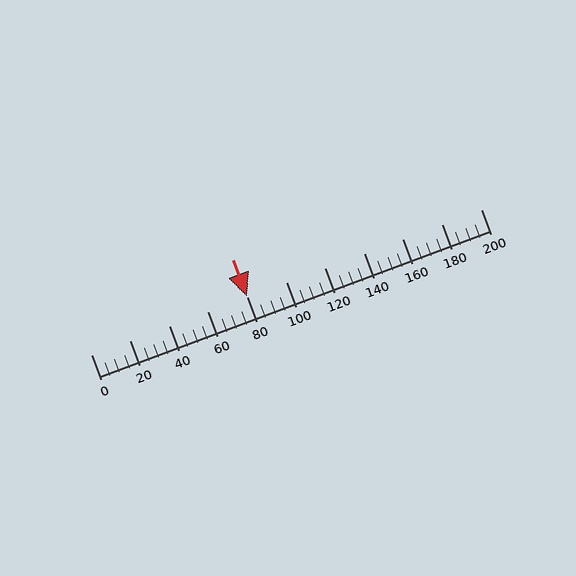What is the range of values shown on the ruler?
The ruler shows values from 0 to 200.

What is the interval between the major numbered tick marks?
The major tick marks are spaced 20 units apart.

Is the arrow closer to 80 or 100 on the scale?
The arrow is closer to 80.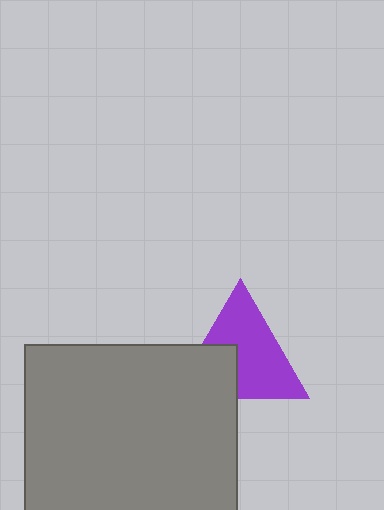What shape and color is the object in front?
The object in front is a gray square.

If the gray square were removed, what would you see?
You would see the complete purple triangle.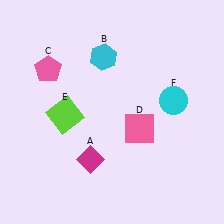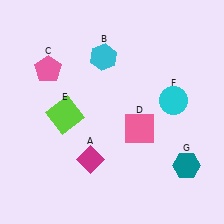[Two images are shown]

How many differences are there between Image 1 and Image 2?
There is 1 difference between the two images.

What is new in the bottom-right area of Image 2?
A teal hexagon (G) was added in the bottom-right area of Image 2.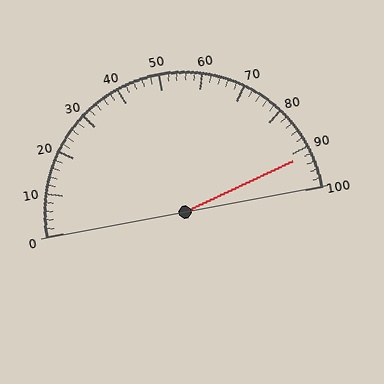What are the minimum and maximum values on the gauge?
The gauge ranges from 0 to 100.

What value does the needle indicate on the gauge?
The needle indicates approximately 92.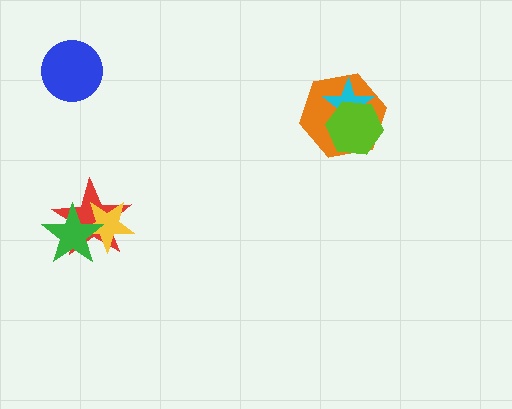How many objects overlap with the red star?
2 objects overlap with the red star.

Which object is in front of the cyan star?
The lime hexagon is in front of the cyan star.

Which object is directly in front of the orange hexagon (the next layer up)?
The cyan star is directly in front of the orange hexagon.